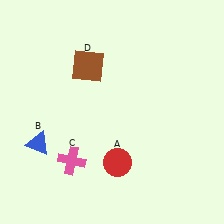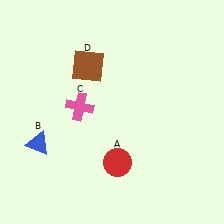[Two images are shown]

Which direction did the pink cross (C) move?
The pink cross (C) moved up.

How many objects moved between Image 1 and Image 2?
1 object moved between the two images.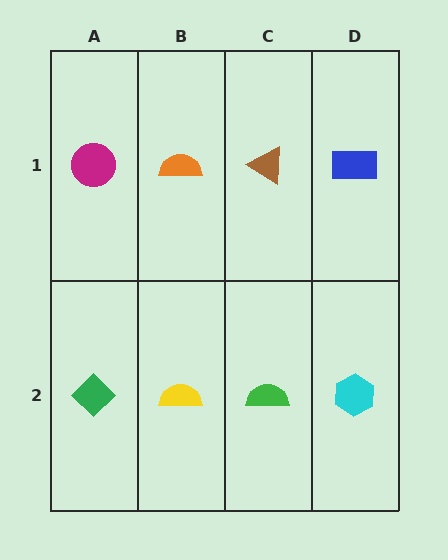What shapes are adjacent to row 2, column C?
A brown triangle (row 1, column C), a yellow semicircle (row 2, column B), a cyan hexagon (row 2, column D).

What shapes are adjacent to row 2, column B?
An orange semicircle (row 1, column B), a green diamond (row 2, column A), a green semicircle (row 2, column C).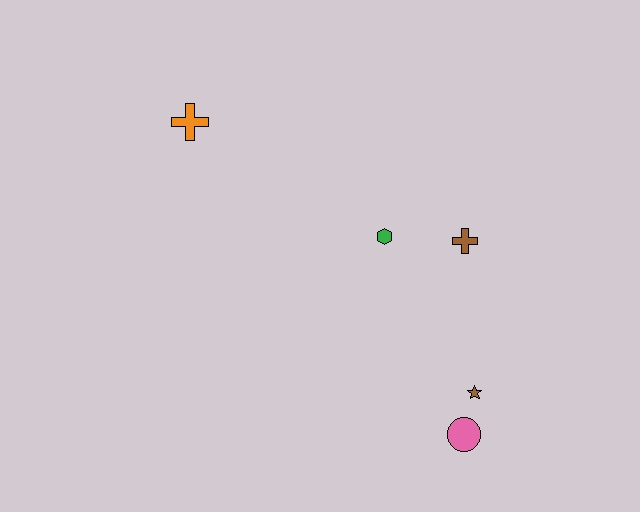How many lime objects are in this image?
There are no lime objects.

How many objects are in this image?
There are 5 objects.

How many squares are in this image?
There are no squares.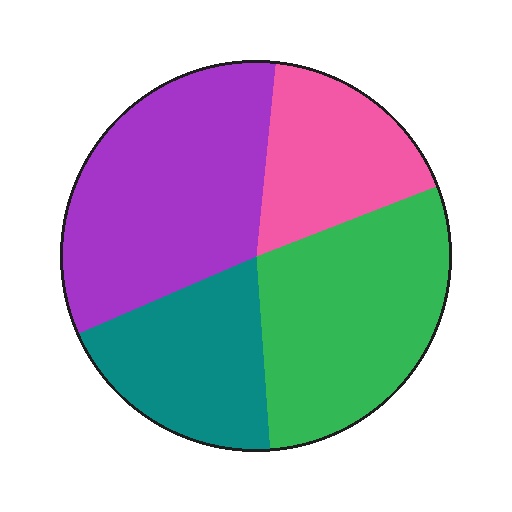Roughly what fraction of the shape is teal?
Teal takes up about one fifth (1/5) of the shape.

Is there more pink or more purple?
Purple.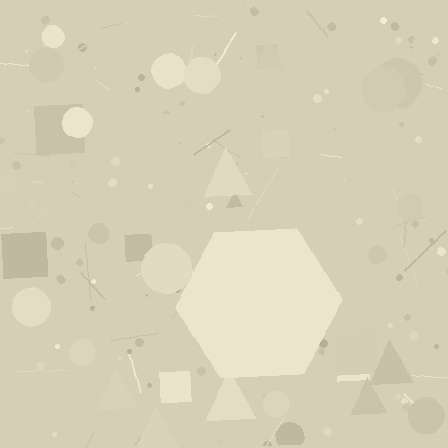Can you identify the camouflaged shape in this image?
The camouflaged shape is a hexagon.